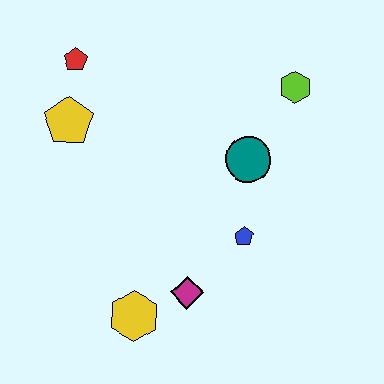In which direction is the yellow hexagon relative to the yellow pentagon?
The yellow hexagon is below the yellow pentagon.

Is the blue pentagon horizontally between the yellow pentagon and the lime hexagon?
Yes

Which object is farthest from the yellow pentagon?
The lime hexagon is farthest from the yellow pentagon.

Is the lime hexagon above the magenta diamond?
Yes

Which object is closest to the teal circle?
The blue pentagon is closest to the teal circle.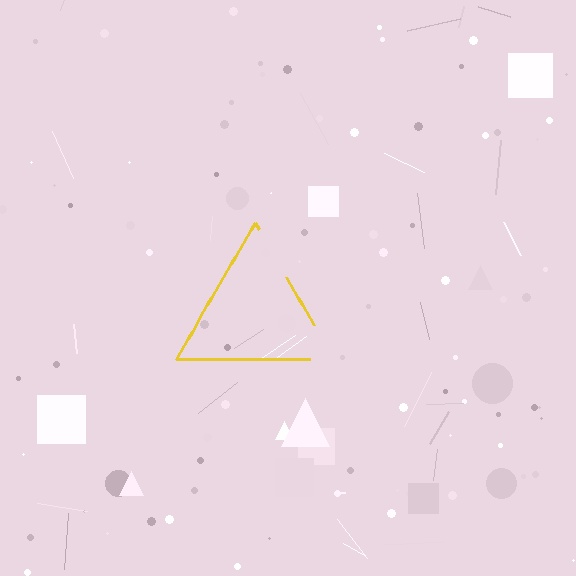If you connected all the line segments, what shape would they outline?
They would outline a triangle.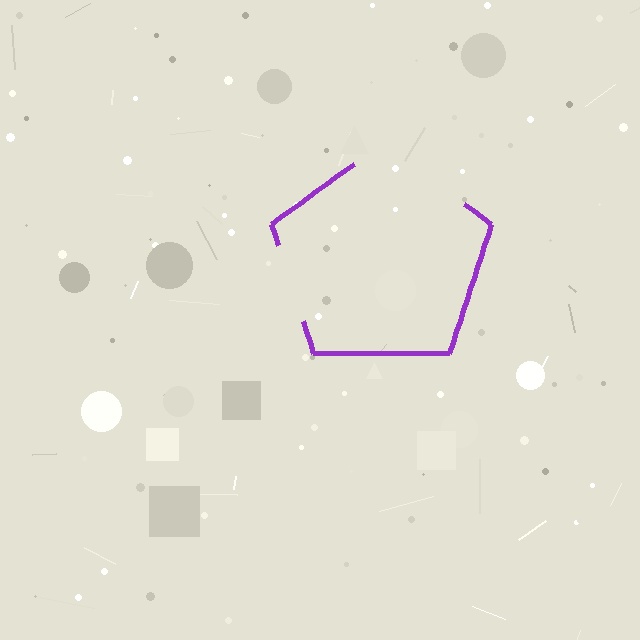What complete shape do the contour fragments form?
The contour fragments form a pentagon.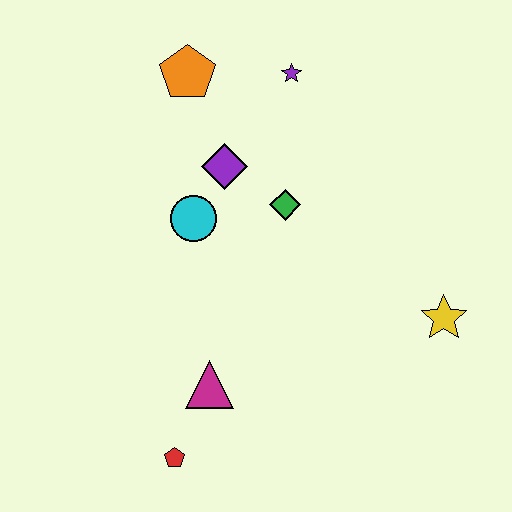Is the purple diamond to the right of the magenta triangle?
Yes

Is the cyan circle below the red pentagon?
No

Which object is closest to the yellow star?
The green diamond is closest to the yellow star.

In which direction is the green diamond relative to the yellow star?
The green diamond is to the left of the yellow star.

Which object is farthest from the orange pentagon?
The red pentagon is farthest from the orange pentagon.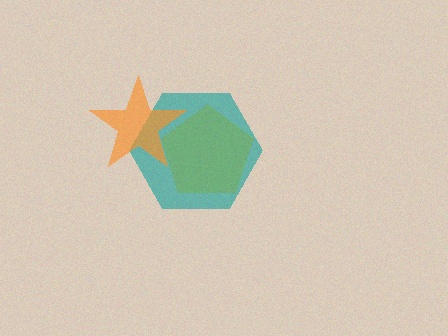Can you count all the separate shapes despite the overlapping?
Yes, there are 3 separate shapes.